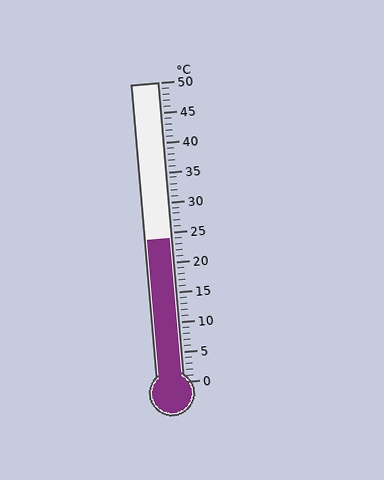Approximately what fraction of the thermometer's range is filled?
The thermometer is filled to approximately 50% of its range.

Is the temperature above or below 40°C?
The temperature is below 40°C.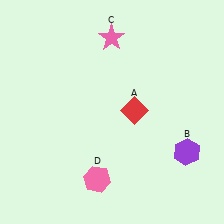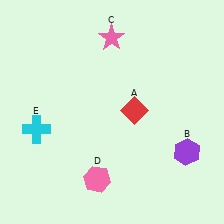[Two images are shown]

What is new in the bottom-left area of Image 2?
A cyan cross (E) was added in the bottom-left area of Image 2.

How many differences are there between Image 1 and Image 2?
There is 1 difference between the two images.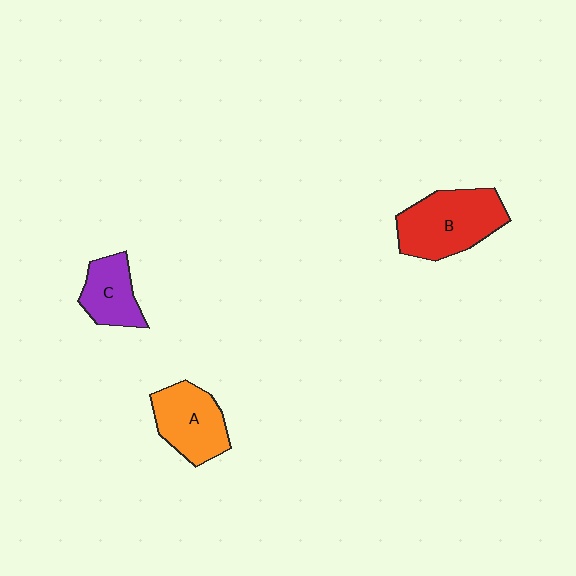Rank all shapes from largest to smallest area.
From largest to smallest: B (red), A (orange), C (purple).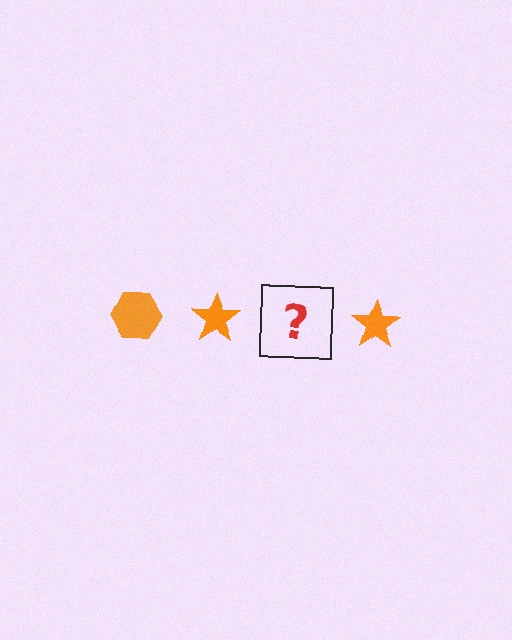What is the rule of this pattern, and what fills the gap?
The rule is that the pattern cycles through hexagon, star shapes in orange. The gap should be filled with an orange hexagon.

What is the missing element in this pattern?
The missing element is an orange hexagon.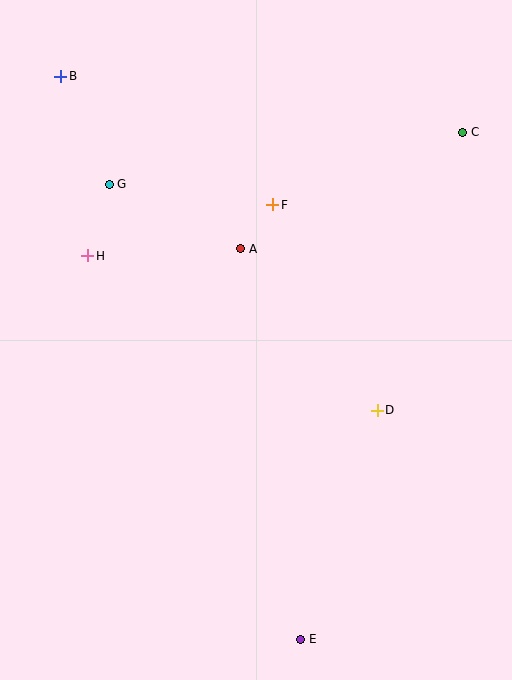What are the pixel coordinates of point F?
Point F is at (273, 205).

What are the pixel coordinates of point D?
Point D is at (377, 410).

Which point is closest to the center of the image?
Point A at (241, 249) is closest to the center.